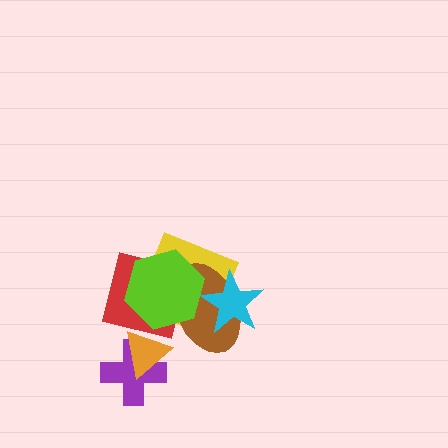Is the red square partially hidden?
Yes, it is partially covered by another shape.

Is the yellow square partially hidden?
Yes, it is partially covered by another shape.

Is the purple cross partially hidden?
Yes, it is partially covered by another shape.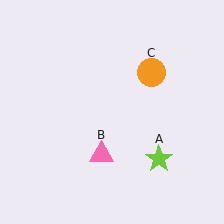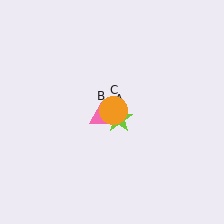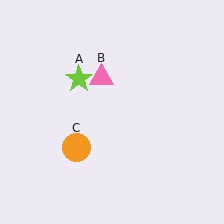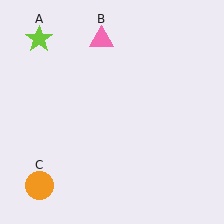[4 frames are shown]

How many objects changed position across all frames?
3 objects changed position: lime star (object A), pink triangle (object B), orange circle (object C).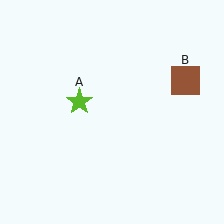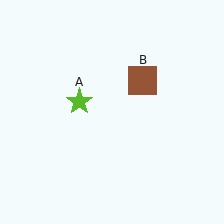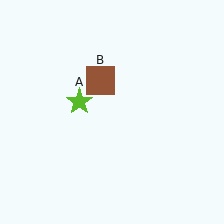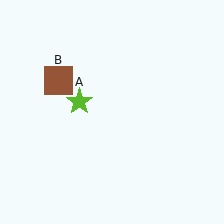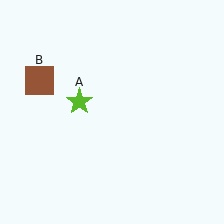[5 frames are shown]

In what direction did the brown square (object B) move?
The brown square (object B) moved left.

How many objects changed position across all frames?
1 object changed position: brown square (object B).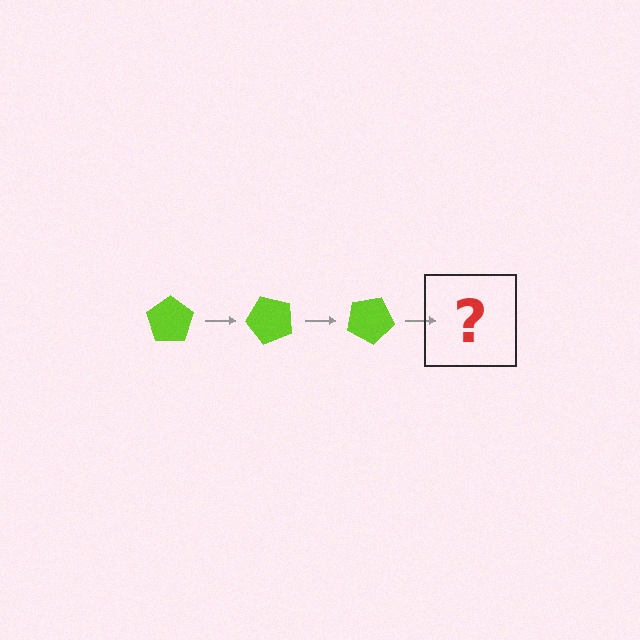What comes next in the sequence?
The next element should be a lime pentagon rotated 150 degrees.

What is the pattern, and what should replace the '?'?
The pattern is that the pentagon rotates 50 degrees each step. The '?' should be a lime pentagon rotated 150 degrees.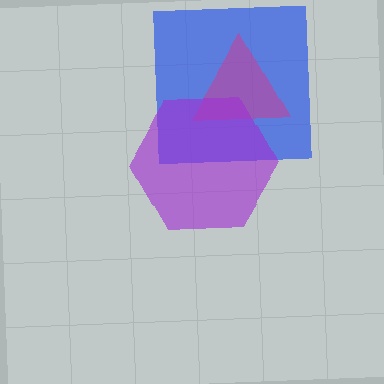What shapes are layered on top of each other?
The layered shapes are: a blue square, a magenta triangle, a purple hexagon.